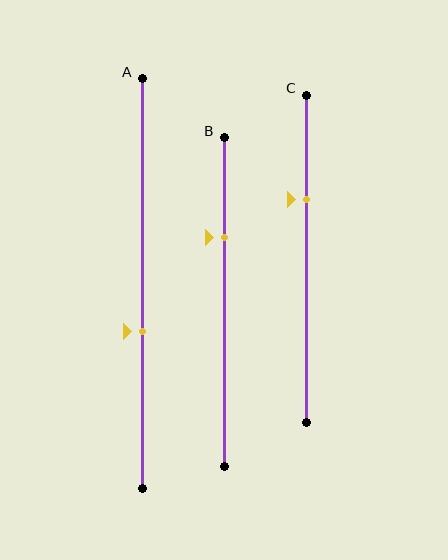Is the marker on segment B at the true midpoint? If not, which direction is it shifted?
No, the marker on segment B is shifted upward by about 20% of the segment length.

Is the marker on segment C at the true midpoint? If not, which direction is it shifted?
No, the marker on segment C is shifted upward by about 18% of the segment length.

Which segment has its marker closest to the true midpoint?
Segment A has its marker closest to the true midpoint.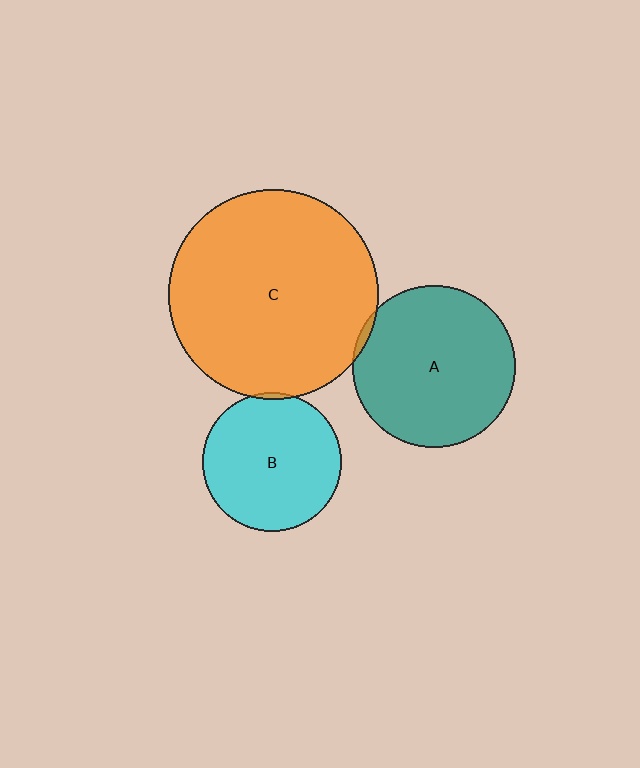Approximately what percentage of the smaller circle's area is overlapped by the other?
Approximately 5%.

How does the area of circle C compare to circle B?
Approximately 2.3 times.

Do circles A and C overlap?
Yes.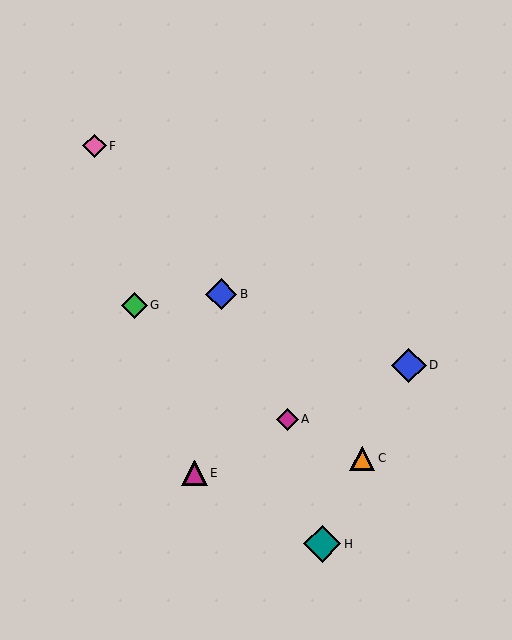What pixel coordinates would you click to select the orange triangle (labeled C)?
Click at (362, 458) to select the orange triangle C.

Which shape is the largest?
The teal diamond (labeled H) is the largest.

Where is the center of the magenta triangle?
The center of the magenta triangle is at (195, 473).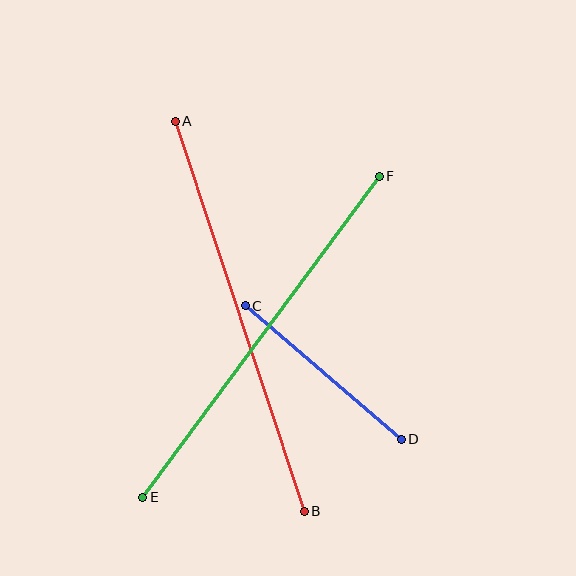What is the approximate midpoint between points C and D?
The midpoint is at approximately (323, 373) pixels.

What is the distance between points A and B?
The distance is approximately 411 pixels.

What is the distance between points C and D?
The distance is approximately 205 pixels.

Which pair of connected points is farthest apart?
Points A and B are farthest apart.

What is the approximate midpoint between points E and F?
The midpoint is at approximately (261, 337) pixels.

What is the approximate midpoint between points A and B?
The midpoint is at approximately (240, 316) pixels.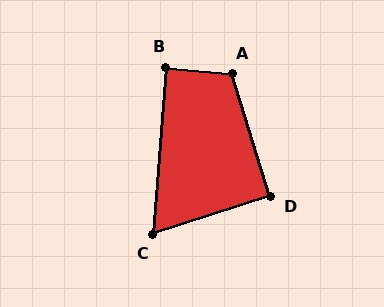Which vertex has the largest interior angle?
A, at approximately 112 degrees.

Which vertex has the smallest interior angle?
C, at approximately 68 degrees.